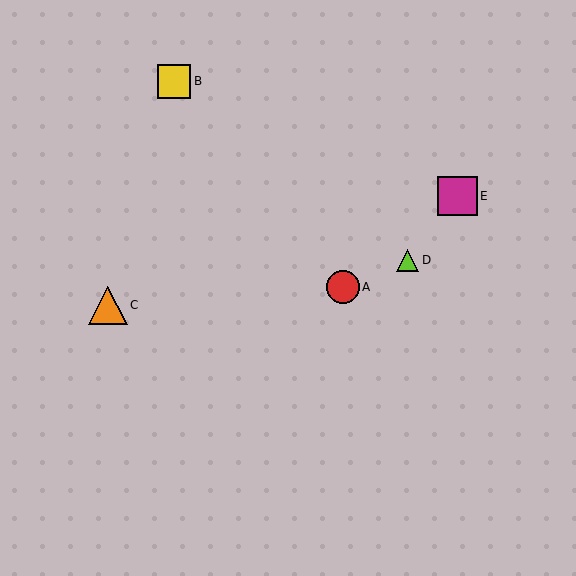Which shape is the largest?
The magenta square (labeled E) is the largest.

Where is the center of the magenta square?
The center of the magenta square is at (457, 196).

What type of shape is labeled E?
Shape E is a magenta square.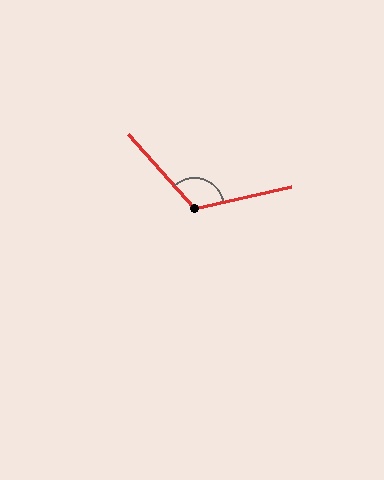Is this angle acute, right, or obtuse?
It is obtuse.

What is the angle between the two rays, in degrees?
Approximately 119 degrees.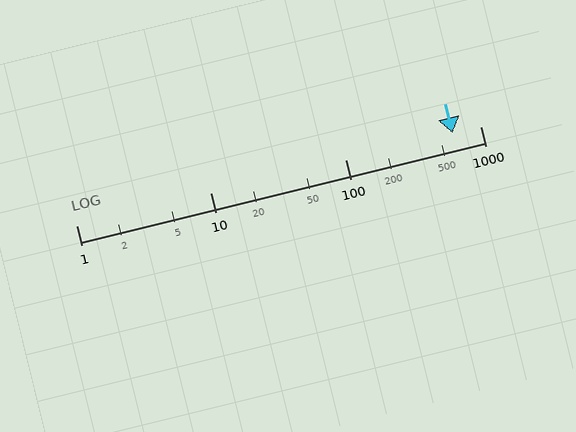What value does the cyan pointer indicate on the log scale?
The pointer indicates approximately 620.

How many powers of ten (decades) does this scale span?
The scale spans 3 decades, from 1 to 1000.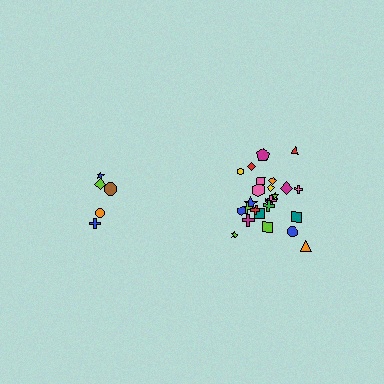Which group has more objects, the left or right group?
The right group.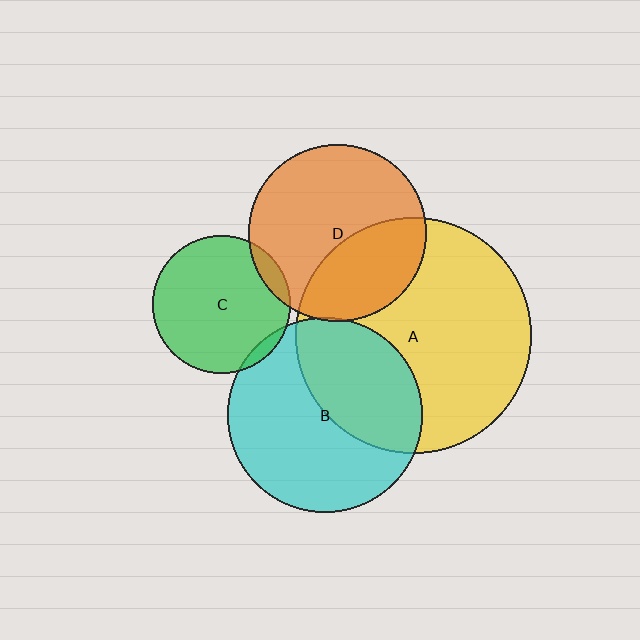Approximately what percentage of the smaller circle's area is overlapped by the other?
Approximately 40%.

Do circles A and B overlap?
Yes.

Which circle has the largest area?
Circle A (yellow).